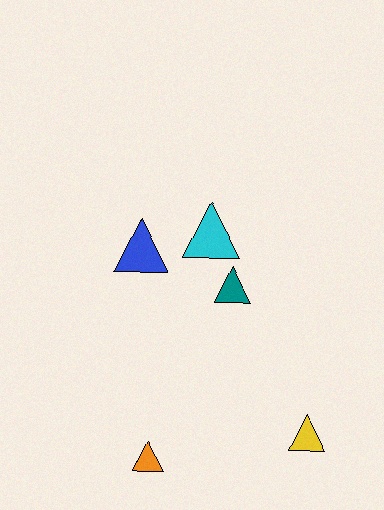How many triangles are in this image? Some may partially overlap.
There are 5 triangles.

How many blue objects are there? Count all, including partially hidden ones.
There is 1 blue object.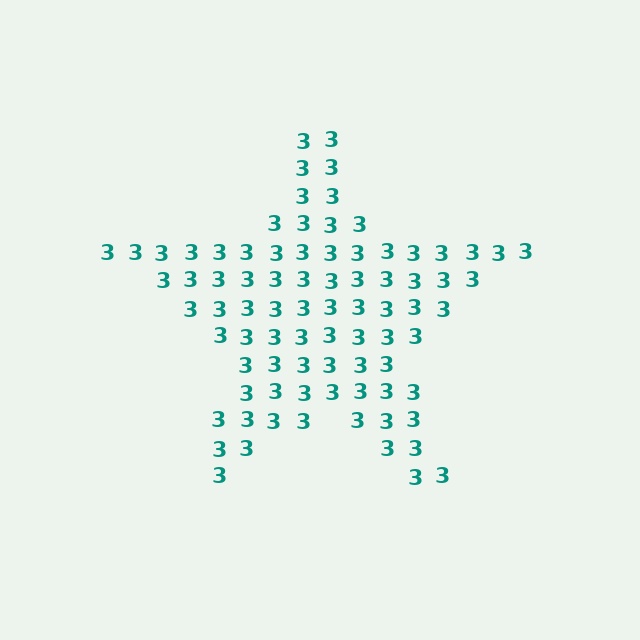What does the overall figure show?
The overall figure shows a star.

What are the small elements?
The small elements are digit 3's.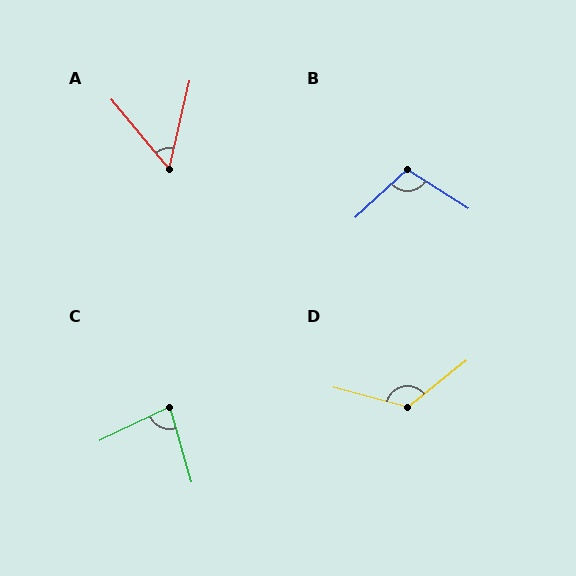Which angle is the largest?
D, at approximately 126 degrees.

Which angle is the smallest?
A, at approximately 53 degrees.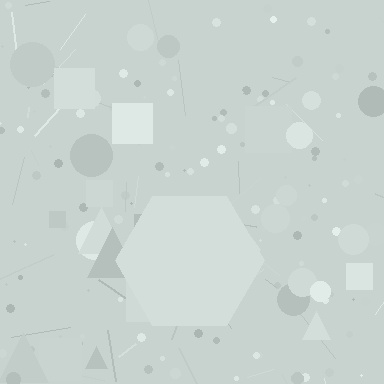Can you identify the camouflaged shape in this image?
The camouflaged shape is a hexagon.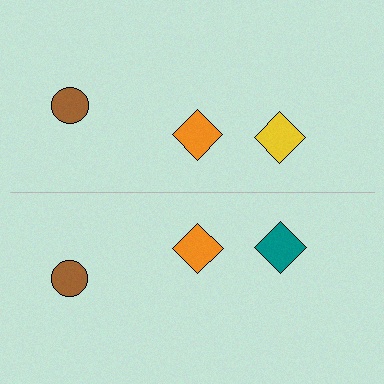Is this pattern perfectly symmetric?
No, the pattern is not perfectly symmetric. The teal diamond on the bottom side breaks the symmetry — its mirror counterpart is yellow.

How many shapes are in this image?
There are 6 shapes in this image.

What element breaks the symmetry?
The teal diamond on the bottom side breaks the symmetry — its mirror counterpart is yellow.